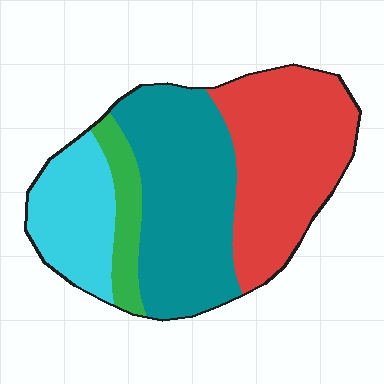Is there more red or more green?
Red.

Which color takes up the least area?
Green, at roughly 10%.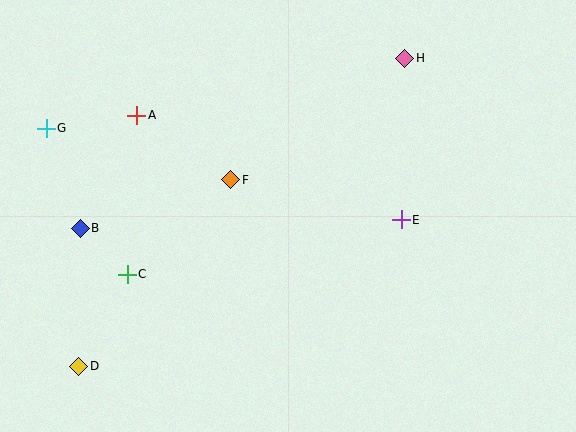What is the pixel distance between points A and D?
The distance between A and D is 257 pixels.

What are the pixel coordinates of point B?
Point B is at (80, 228).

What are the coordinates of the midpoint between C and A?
The midpoint between C and A is at (132, 195).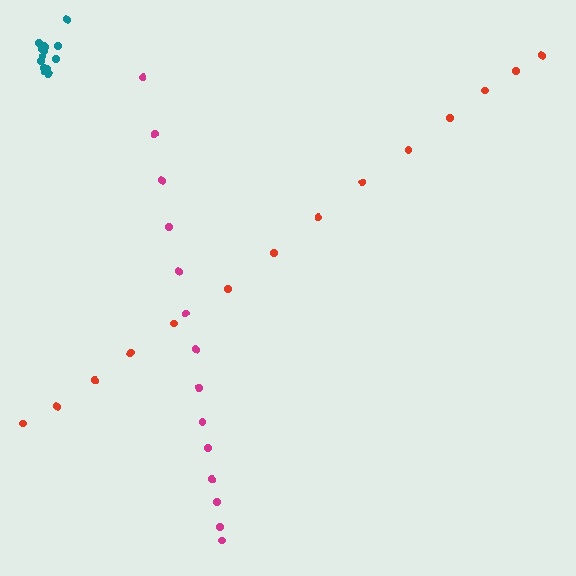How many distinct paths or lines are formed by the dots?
There are 3 distinct paths.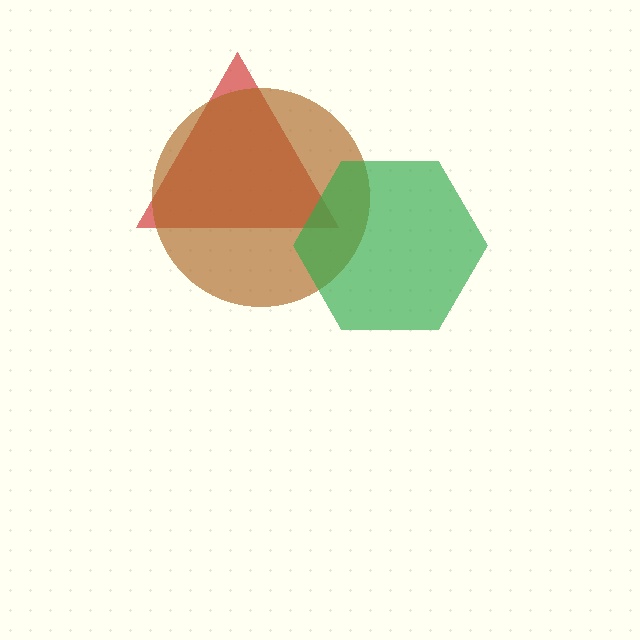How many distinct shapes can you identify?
There are 3 distinct shapes: a red triangle, a brown circle, a green hexagon.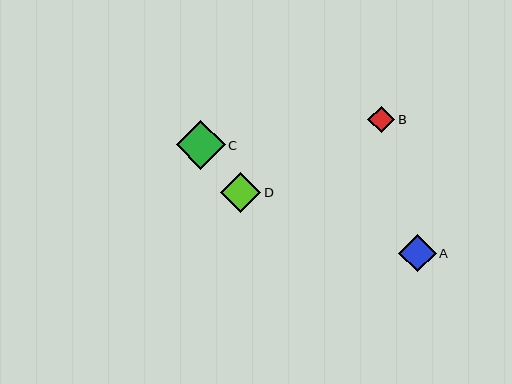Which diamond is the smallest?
Diamond B is the smallest with a size of approximately 27 pixels.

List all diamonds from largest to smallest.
From largest to smallest: C, D, A, B.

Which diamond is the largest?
Diamond C is the largest with a size of approximately 49 pixels.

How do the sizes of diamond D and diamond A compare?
Diamond D and diamond A are approximately the same size.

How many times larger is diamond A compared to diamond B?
Diamond A is approximately 1.4 times the size of diamond B.